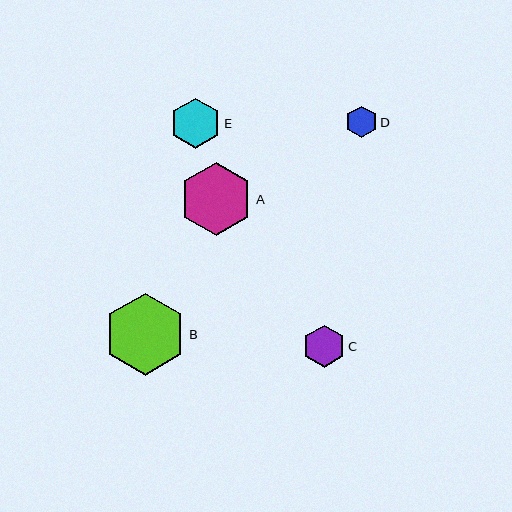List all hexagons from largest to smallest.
From largest to smallest: B, A, E, C, D.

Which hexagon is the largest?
Hexagon B is the largest with a size of approximately 82 pixels.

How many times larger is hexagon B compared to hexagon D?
Hexagon B is approximately 2.6 times the size of hexagon D.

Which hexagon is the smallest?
Hexagon D is the smallest with a size of approximately 32 pixels.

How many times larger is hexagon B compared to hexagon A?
Hexagon B is approximately 1.1 times the size of hexagon A.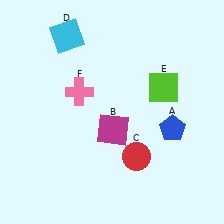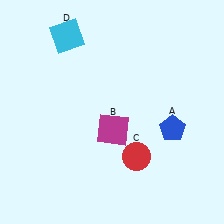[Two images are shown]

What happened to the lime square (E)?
The lime square (E) was removed in Image 2. It was in the top-right area of Image 1.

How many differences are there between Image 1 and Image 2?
There are 2 differences between the two images.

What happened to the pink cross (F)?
The pink cross (F) was removed in Image 2. It was in the top-left area of Image 1.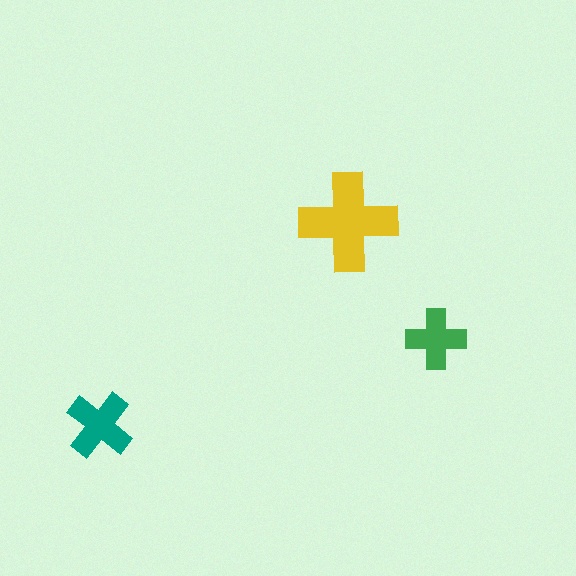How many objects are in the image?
There are 3 objects in the image.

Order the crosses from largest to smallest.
the yellow one, the teal one, the green one.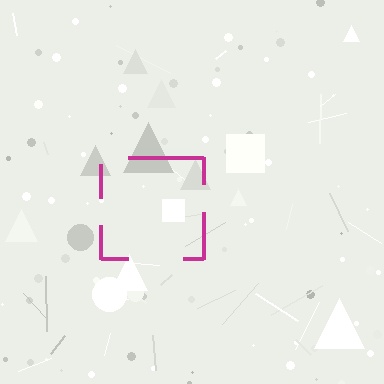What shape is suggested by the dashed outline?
The dashed outline suggests a square.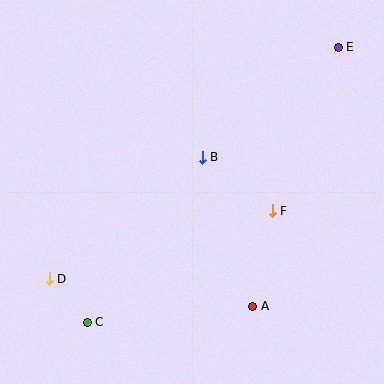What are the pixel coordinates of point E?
Point E is at (338, 47).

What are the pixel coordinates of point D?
Point D is at (49, 279).